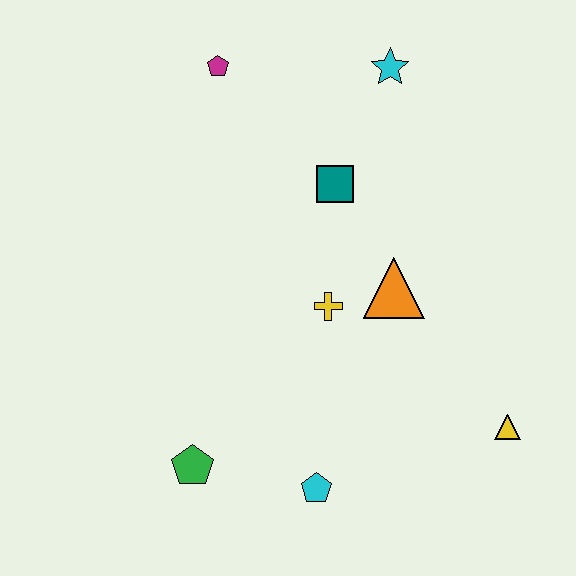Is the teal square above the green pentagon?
Yes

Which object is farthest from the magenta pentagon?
The yellow triangle is farthest from the magenta pentagon.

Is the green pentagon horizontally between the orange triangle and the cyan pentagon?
No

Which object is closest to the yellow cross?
The orange triangle is closest to the yellow cross.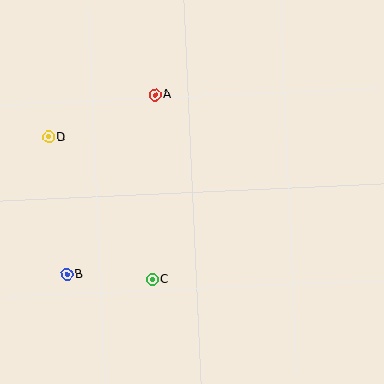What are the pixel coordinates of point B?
Point B is at (67, 274).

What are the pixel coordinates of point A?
Point A is at (155, 95).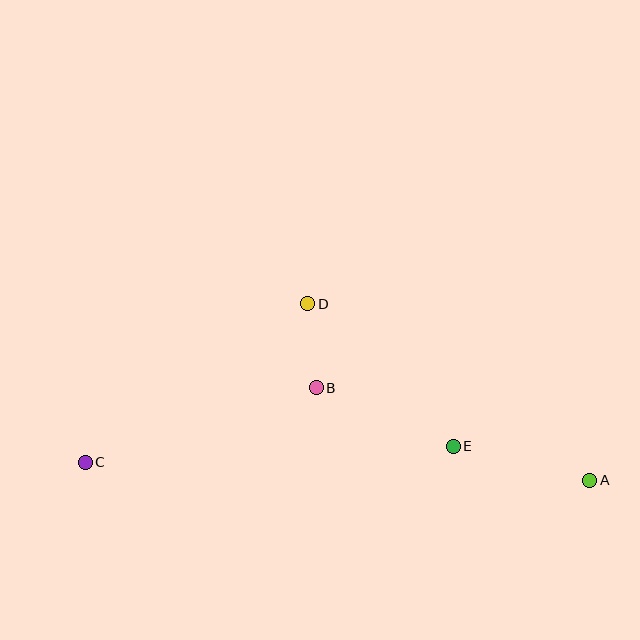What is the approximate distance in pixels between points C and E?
The distance between C and E is approximately 368 pixels.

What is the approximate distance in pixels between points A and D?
The distance between A and D is approximately 332 pixels.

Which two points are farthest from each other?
Points A and C are farthest from each other.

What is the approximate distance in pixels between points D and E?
The distance between D and E is approximately 204 pixels.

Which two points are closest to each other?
Points B and D are closest to each other.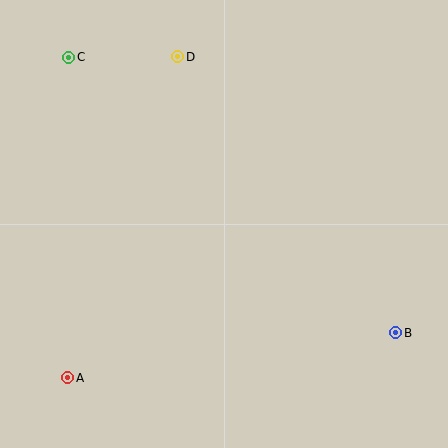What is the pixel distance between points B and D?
The distance between B and D is 352 pixels.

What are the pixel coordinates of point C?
Point C is at (69, 57).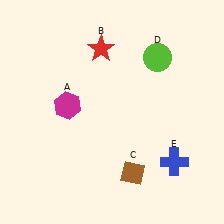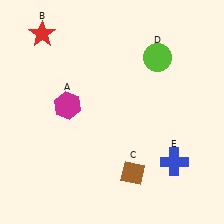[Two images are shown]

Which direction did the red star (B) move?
The red star (B) moved left.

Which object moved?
The red star (B) moved left.